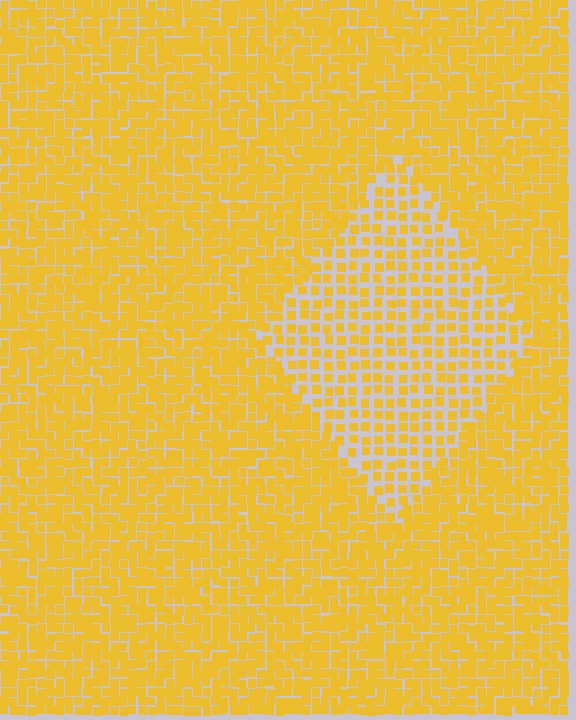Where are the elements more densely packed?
The elements are more densely packed outside the diamond boundary.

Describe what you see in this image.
The image contains small yellow elements arranged at two different densities. A diamond-shaped region is visible where the elements are less densely packed than the surrounding area.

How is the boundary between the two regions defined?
The boundary is defined by a change in element density (approximately 1.8x ratio). All elements are the same color, size, and shape.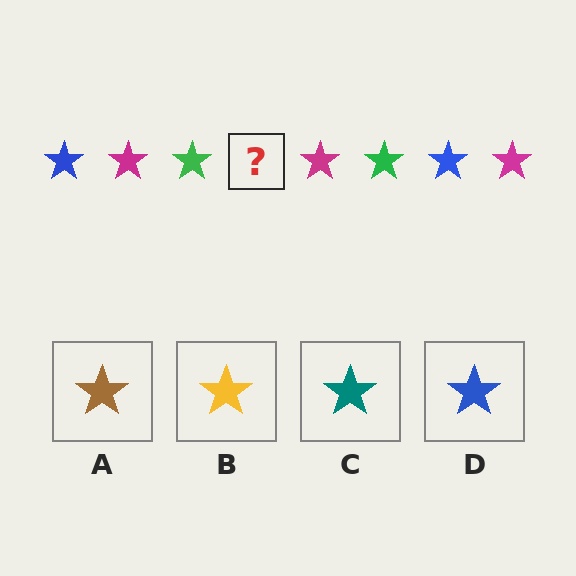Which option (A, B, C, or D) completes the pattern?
D.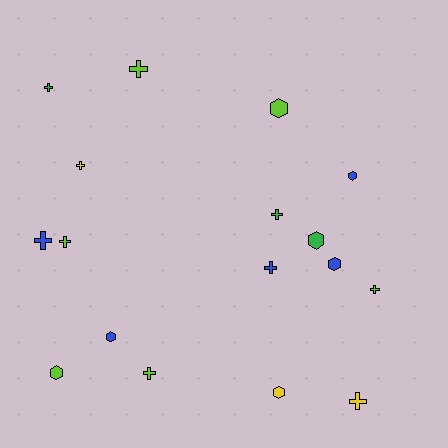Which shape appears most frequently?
Cross, with 10 objects.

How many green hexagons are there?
There is 1 green hexagon.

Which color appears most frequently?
Lime, with 6 objects.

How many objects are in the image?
There are 17 objects.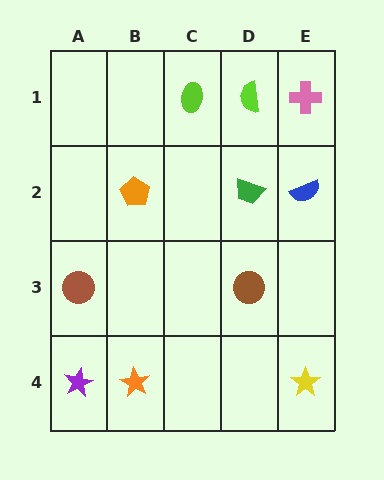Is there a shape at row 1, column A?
No, that cell is empty.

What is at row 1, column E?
A pink cross.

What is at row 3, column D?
A brown circle.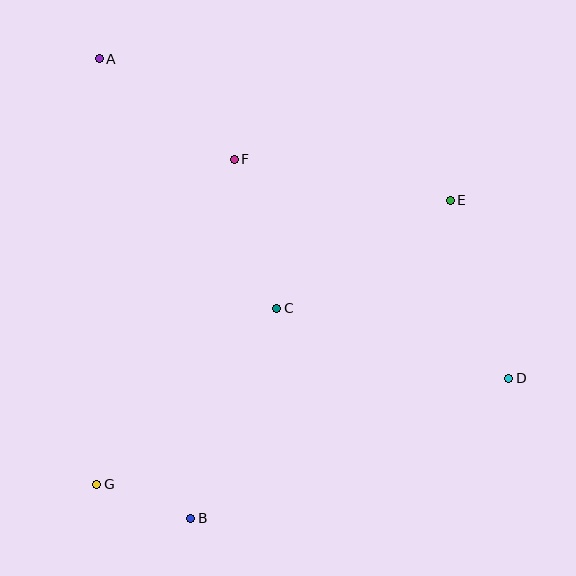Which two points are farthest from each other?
Points A and D are farthest from each other.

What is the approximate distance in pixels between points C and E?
The distance between C and E is approximately 204 pixels.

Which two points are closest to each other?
Points B and G are closest to each other.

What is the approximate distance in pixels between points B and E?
The distance between B and E is approximately 411 pixels.